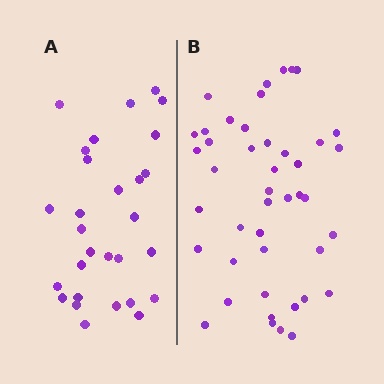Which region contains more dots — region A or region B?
Region B (the right region) has more dots.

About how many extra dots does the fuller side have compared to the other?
Region B has approximately 15 more dots than region A.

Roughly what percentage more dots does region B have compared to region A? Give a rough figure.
About 50% more.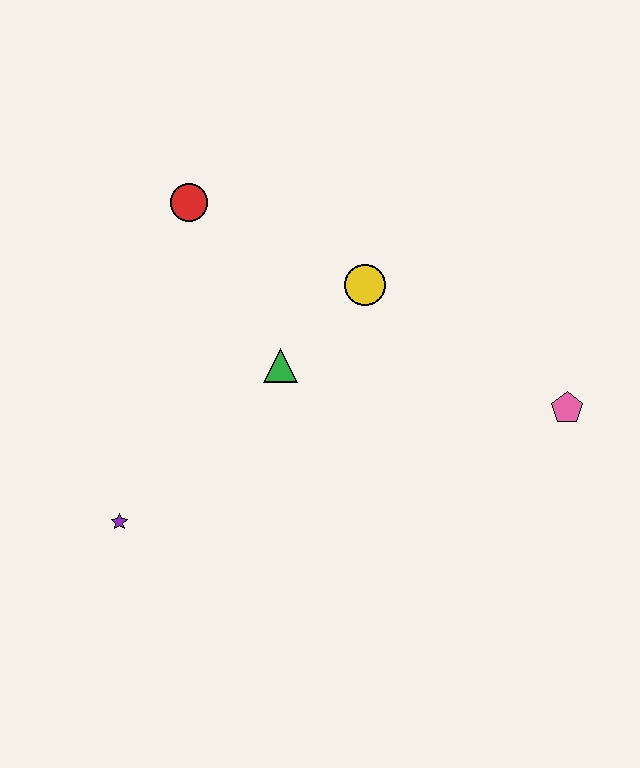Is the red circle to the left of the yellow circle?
Yes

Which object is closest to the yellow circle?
The green triangle is closest to the yellow circle.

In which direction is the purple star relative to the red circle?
The purple star is below the red circle.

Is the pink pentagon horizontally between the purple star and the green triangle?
No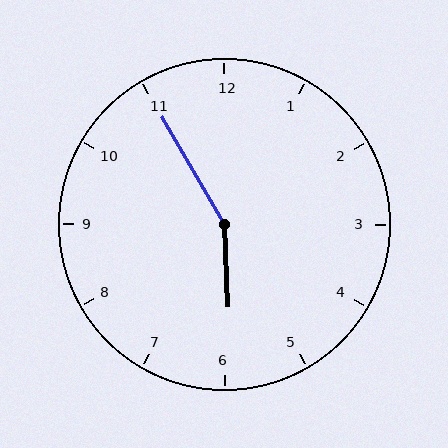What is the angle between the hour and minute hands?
Approximately 152 degrees.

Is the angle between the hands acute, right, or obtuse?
It is obtuse.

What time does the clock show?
5:55.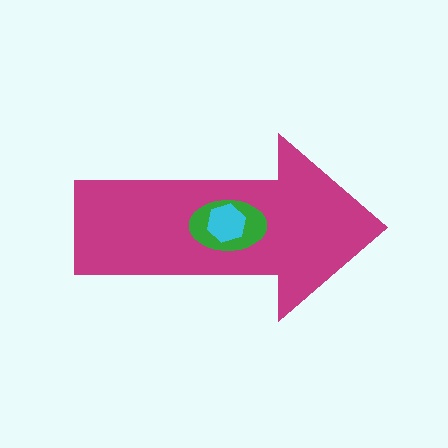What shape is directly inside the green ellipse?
The cyan hexagon.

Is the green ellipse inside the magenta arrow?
Yes.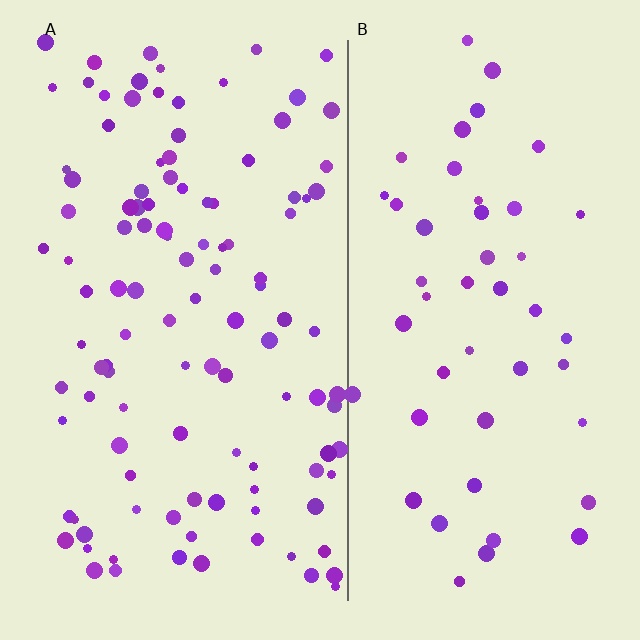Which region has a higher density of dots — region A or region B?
A (the left).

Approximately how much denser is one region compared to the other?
Approximately 2.3× — region A over region B.